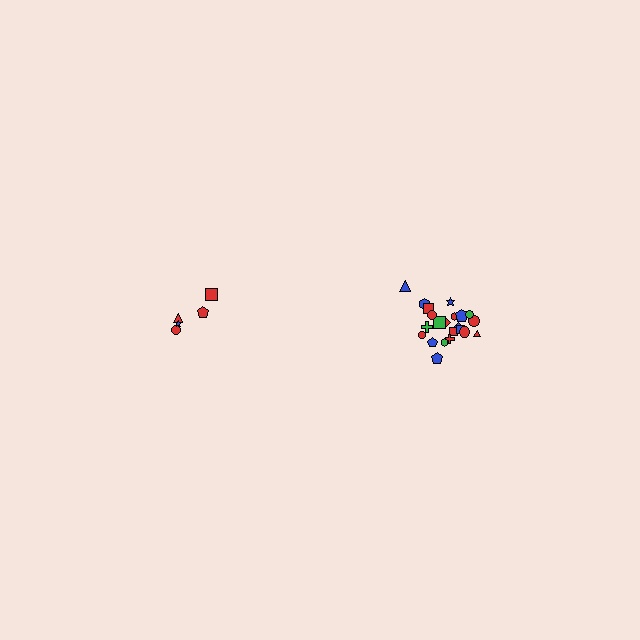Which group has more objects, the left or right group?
The right group.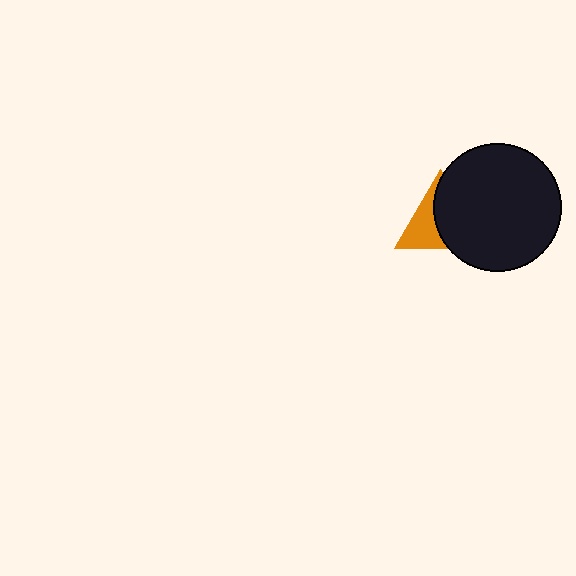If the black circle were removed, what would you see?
You would see the complete orange triangle.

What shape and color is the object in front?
The object in front is a black circle.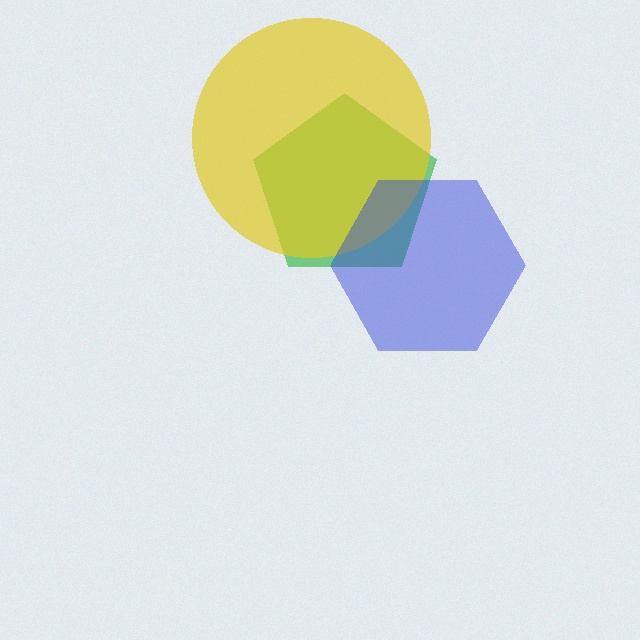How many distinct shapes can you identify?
There are 3 distinct shapes: a green pentagon, a yellow circle, a blue hexagon.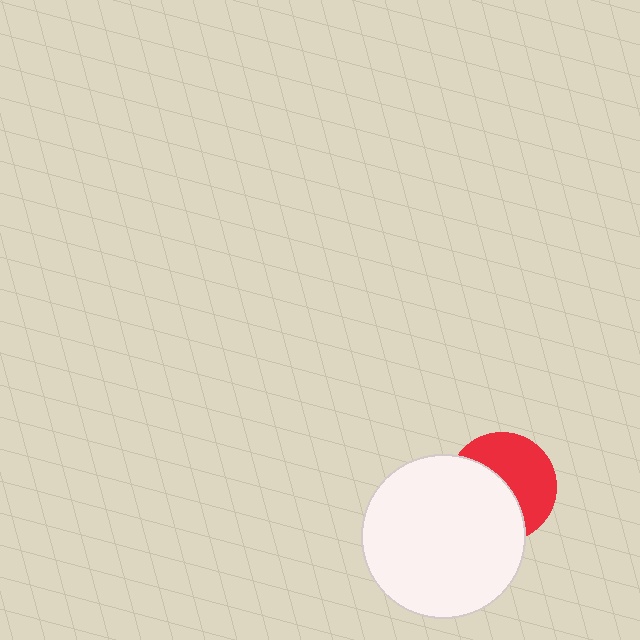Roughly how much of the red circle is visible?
About half of it is visible (roughly 51%).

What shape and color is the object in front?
The object in front is a white circle.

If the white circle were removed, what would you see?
You would see the complete red circle.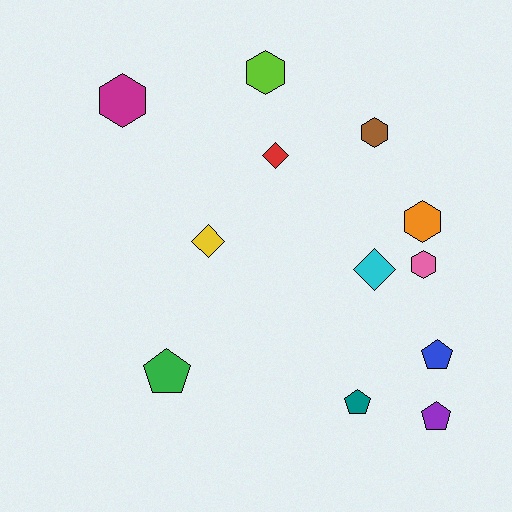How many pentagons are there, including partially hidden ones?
There are 4 pentagons.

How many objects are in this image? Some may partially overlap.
There are 12 objects.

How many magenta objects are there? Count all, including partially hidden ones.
There is 1 magenta object.